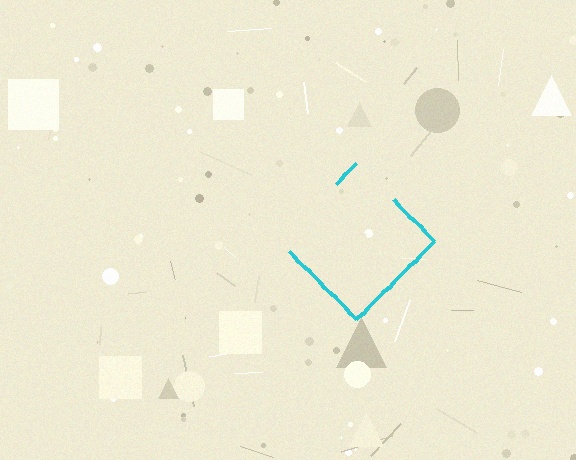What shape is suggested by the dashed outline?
The dashed outline suggests a diamond.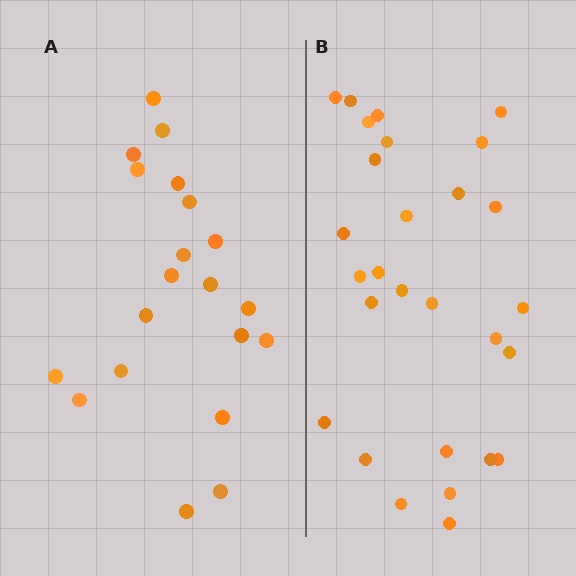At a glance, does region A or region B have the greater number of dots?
Region B (the right region) has more dots.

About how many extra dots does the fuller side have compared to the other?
Region B has roughly 8 or so more dots than region A.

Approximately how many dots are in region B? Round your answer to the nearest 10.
About 30 dots. (The exact count is 28, which rounds to 30.)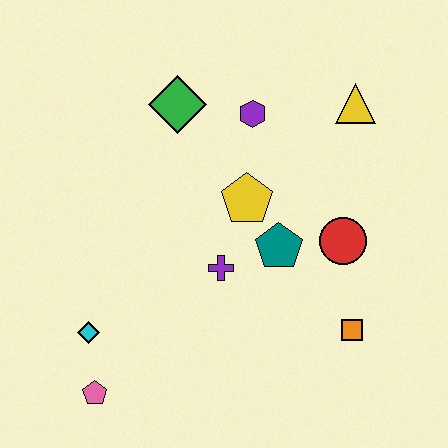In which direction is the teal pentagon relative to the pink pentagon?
The teal pentagon is to the right of the pink pentagon.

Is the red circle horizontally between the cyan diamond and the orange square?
Yes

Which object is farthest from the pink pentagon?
The yellow triangle is farthest from the pink pentagon.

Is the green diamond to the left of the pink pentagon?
No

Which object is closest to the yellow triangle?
The purple hexagon is closest to the yellow triangle.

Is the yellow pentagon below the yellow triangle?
Yes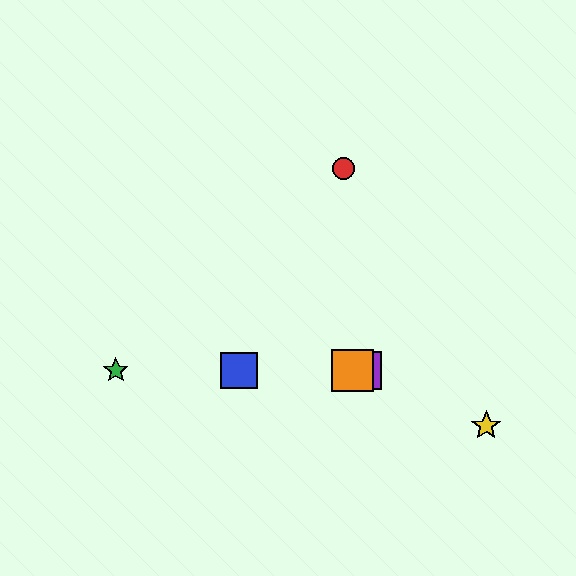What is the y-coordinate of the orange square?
The orange square is at y≈370.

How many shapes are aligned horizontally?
4 shapes (the blue square, the green star, the purple square, the orange square) are aligned horizontally.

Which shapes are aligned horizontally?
The blue square, the green star, the purple square, the orange square are aligned horizontally.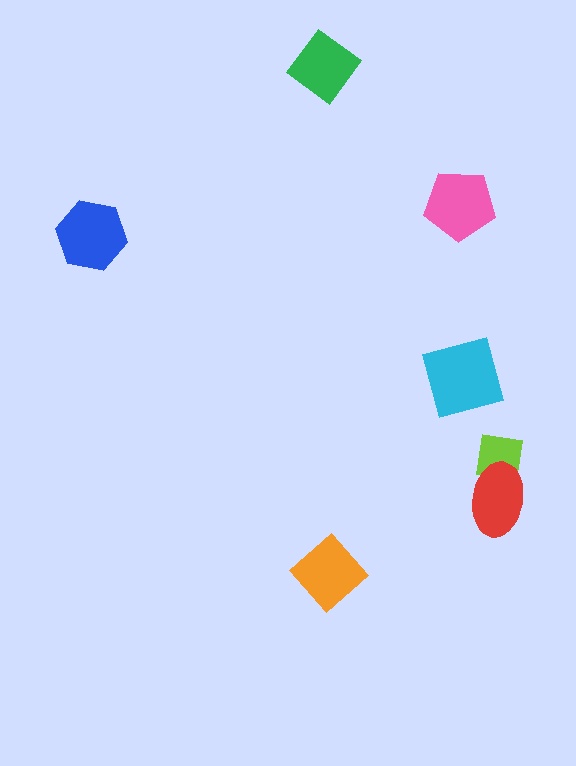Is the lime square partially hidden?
Yes, it is partially covered by another shape.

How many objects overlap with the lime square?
1 object overlaps with the lime square.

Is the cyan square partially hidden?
No, no other shape covers it.